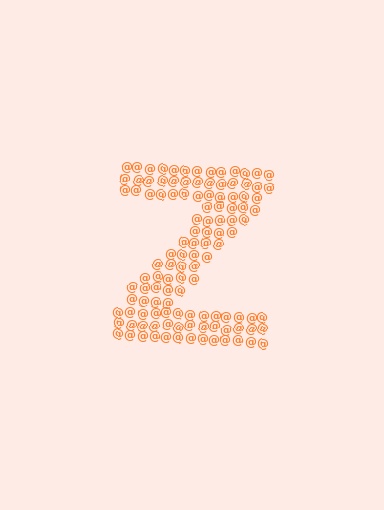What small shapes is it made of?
It is made of small at signs.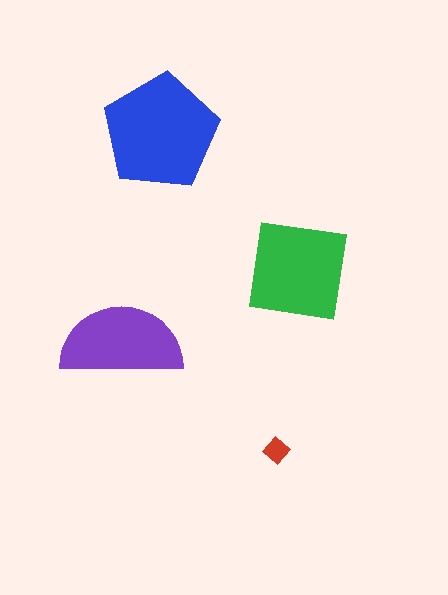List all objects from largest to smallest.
The blue pentagon, the green square, the purple semicircle, the red diamond.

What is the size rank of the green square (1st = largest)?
2nd.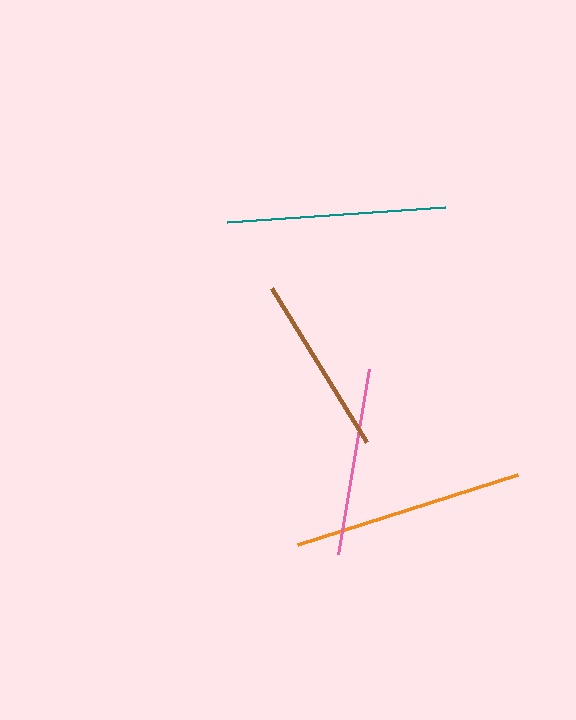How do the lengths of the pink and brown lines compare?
The pink and brown lines are approximately the same length.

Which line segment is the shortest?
The brown line is the shortest at approximately 181 pixels.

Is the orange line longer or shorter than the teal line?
The orange line is longer than the teal line.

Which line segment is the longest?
The orange line is the longest at approximately 231 pixels.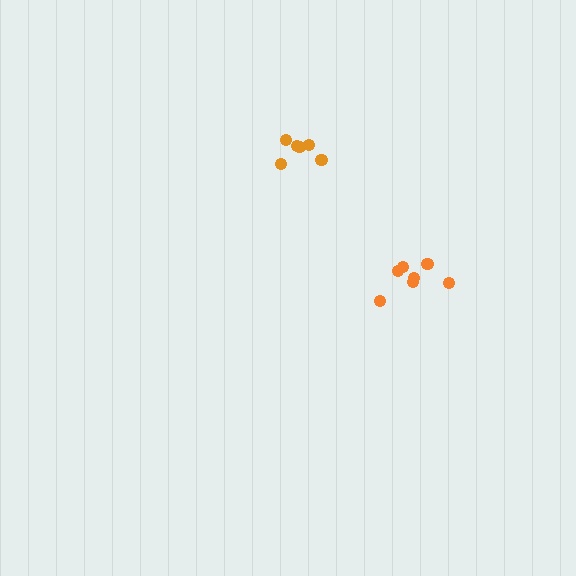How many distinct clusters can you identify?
There are 2 distinct clusters.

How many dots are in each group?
Group 1: 6 dots, Group 2: 7 dots (13 total).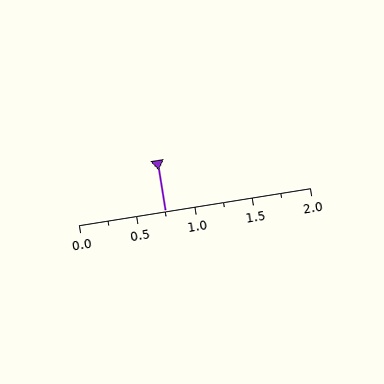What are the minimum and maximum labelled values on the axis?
The axis runs from 0.0 to 2.0.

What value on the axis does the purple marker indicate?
The marker indicates approximately 0.75.